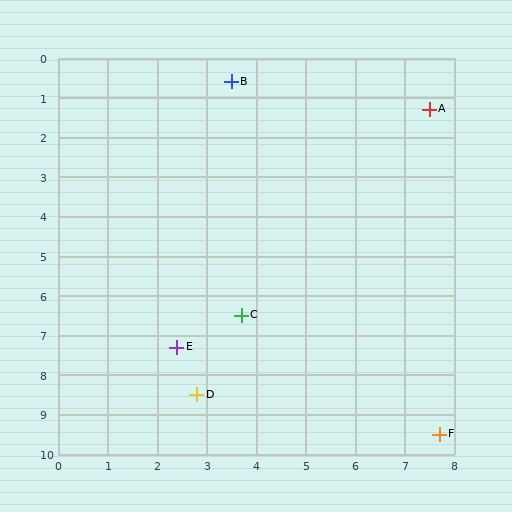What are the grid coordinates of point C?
Point C is at approximately (3.7, 6.5).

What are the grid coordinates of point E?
Point E is at approximately (2.4, 7.3).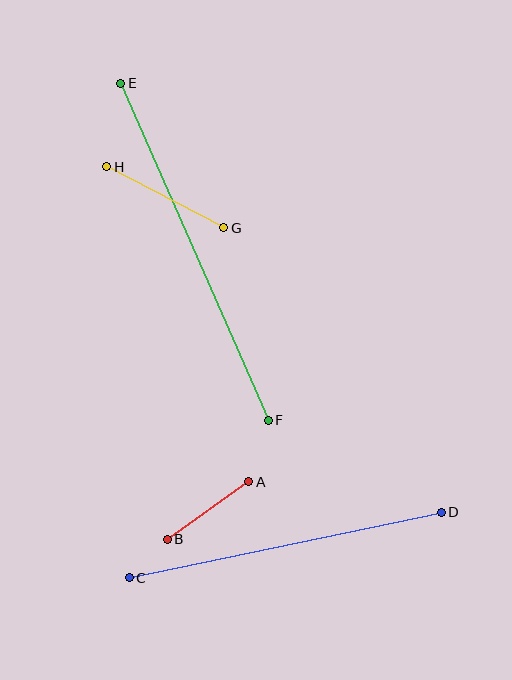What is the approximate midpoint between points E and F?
The midpoint is at approximately (195, 252) pixels.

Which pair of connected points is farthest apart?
Points E and F are farthest apart.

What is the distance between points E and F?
The distance is approximately 368 pixels.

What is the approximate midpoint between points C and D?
The midpoint is at approximately (285, 545) pixels.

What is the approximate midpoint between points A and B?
The midpoint is at approximately (208, 510) pixels.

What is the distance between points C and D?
The distance is approximately 319 pixels.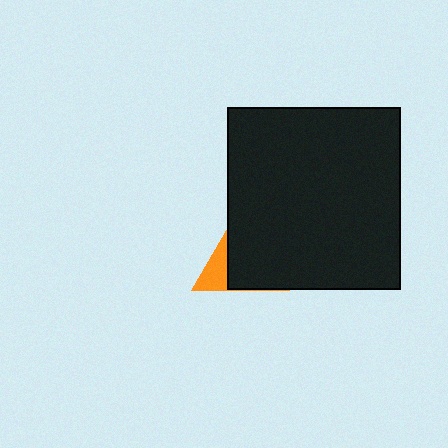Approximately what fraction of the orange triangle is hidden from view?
Roughly 70% of the orange triangle is hidden behind the black rectangle.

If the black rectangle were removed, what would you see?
You would see the complete orange triangle.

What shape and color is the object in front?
The object in front is a black rectangle.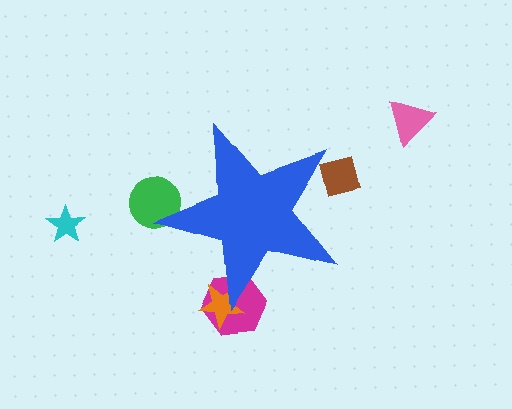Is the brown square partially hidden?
Yes, the brown square is partially hidden behind the blue star.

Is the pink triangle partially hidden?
No, the pink triangle is fully visible.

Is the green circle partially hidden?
Yes, the green circle is partially hidden behind the blue star.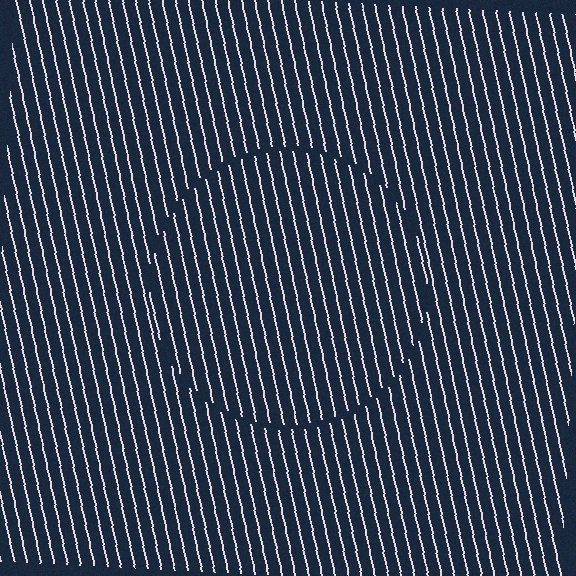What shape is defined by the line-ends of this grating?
An illusory circle. The interior of the shape contains the same grating, shifted by half a period — the contour is defined by the phase discontinuity where line-ends from the inner and outer gratings abut.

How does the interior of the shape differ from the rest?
The interior of the shape contains the same grating, shifted by half a period — the contour is defined by the phase discontinuity where line-ends from the inner and outer gratings abut.